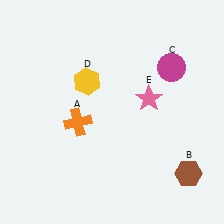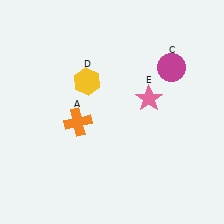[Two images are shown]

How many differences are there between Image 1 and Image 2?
There is 1 difference between the two images.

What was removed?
The brown hexagon (B) was removed in Image 2.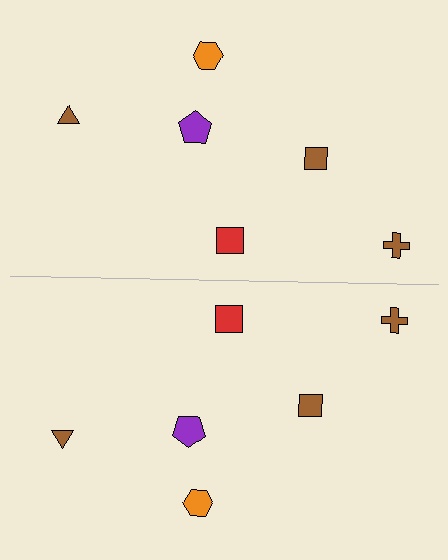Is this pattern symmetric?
Yes, this pattern has bilateral (reflection) symmetry.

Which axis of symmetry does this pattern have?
The pattern has a horizontal axis of symmetry running through the center of the image.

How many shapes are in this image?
There are 12 shapes in this image.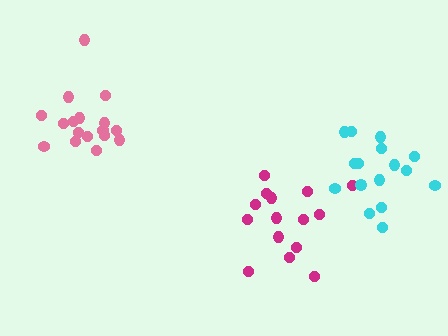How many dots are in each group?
Group 1: 15 dots, Group 2: 17 dots, Group 3: 16 dots (48 total).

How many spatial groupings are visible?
There are 3 spatial groupings.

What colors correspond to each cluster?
The clusters are colored: magenta, pink, cyan.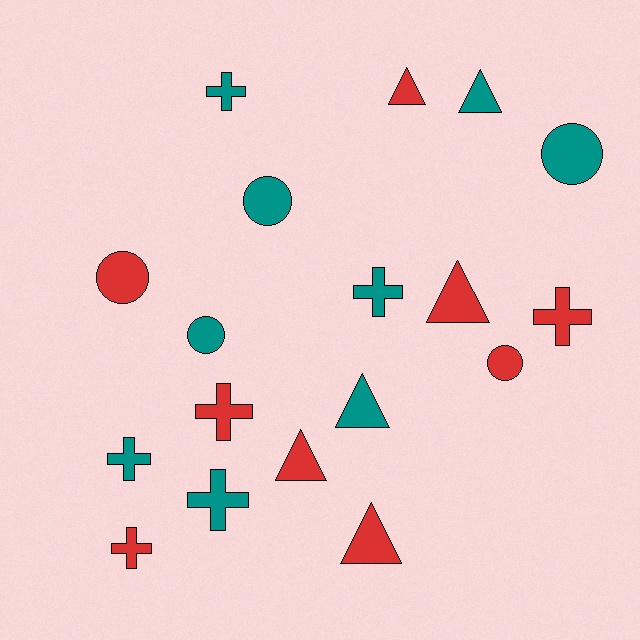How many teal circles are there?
There are 3 teal circles.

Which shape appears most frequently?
Cross, with 7 objects.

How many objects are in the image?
There are 18 objects.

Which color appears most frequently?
Red, with 9 objects.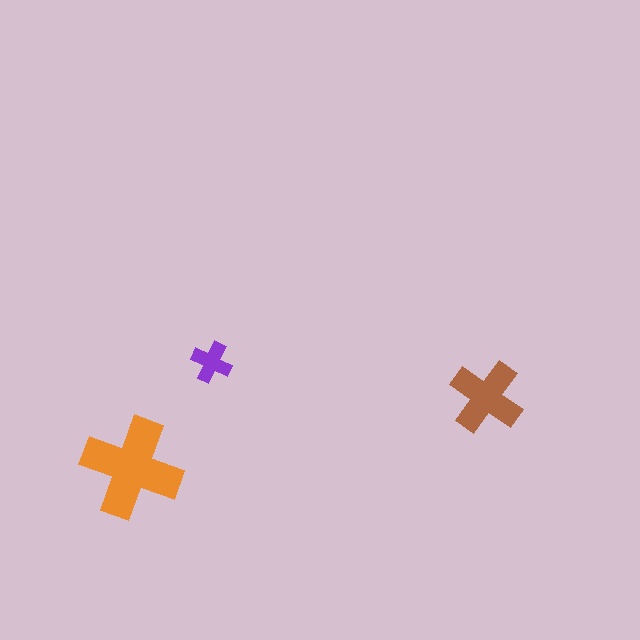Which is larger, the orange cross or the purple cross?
The orange one.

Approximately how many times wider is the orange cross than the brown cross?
About 1.5 times wider.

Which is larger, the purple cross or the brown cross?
The brown one.